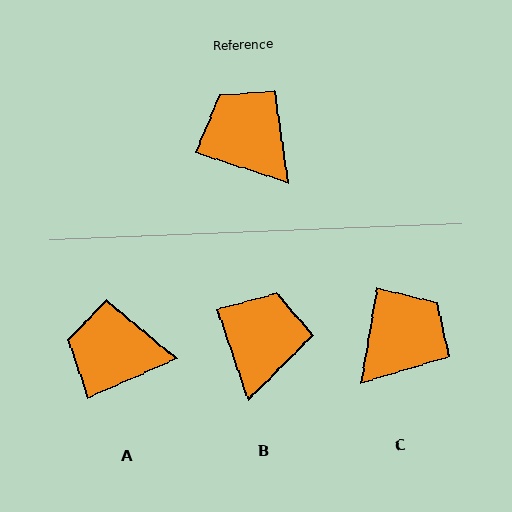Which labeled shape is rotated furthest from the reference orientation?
C, about 81 degrees away.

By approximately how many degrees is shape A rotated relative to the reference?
Approximately 42 degrees counter-clockwise.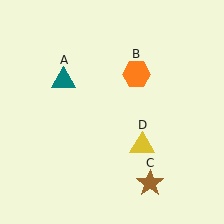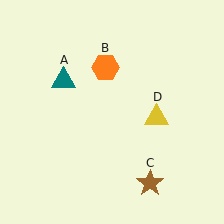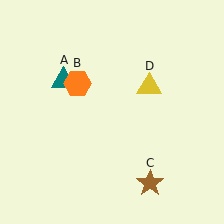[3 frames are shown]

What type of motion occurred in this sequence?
The orange hexagon (object B), yellow triangle (object D) rotated counterclockwise around the center of the scene.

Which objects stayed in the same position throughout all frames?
Teal triangle (object A) and brown star (object C) remained stationary.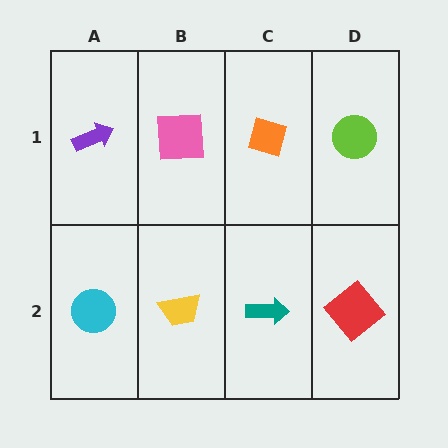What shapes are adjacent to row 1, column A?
A cyan circle (row 2, column A), a pink square (row 1, column B).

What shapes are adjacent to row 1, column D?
A red diamond (row 2, column D), an orange diamond (row 1, column C).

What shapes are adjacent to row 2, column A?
A purple arrow (row 1, column A), a yellow trapezoid (row 2, column B).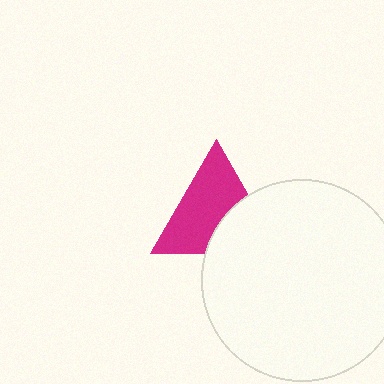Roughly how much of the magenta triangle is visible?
Most of it is visible (roughly 66%).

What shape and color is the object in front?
The object in front is a white circle.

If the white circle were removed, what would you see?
You would see the complete magenta triangle.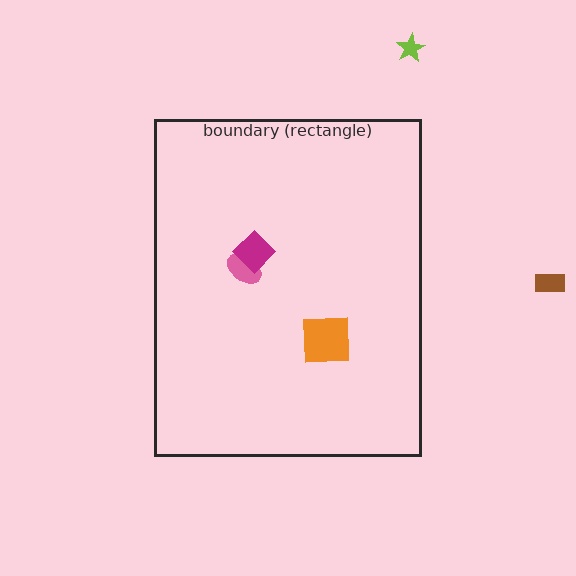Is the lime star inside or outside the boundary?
Outside.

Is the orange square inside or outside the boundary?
Inside.